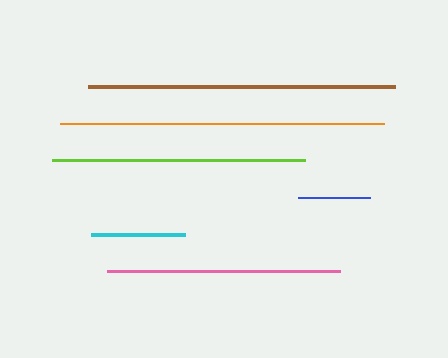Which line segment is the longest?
The orange line is the longest at approximately 324 pixels.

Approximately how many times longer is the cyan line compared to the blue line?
The cyan line is approximately 1.3 times the length of the blue line.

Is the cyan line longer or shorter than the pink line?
The pink line is longer than the cyan line.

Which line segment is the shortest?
The blue line is the shortest at approximately 72 pixels.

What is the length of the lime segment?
The lime segment is approximately 252 pixels long.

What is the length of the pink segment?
The pink segment is approximately 233 pixels long.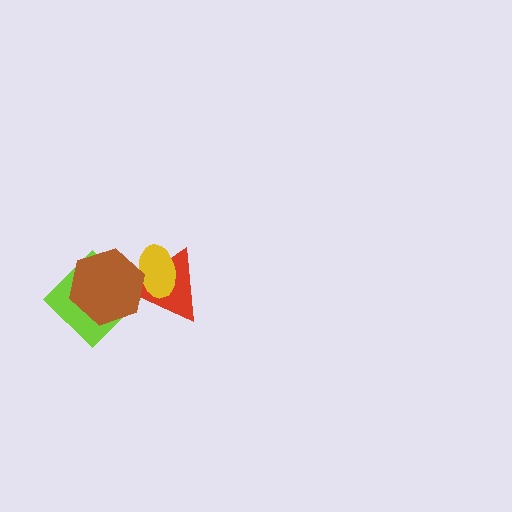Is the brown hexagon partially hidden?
No, no other shape covers it.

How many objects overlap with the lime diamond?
2 objects overlap with the lime diamond.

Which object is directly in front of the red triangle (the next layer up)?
The yellow ellipse is directly in front of the red triangle.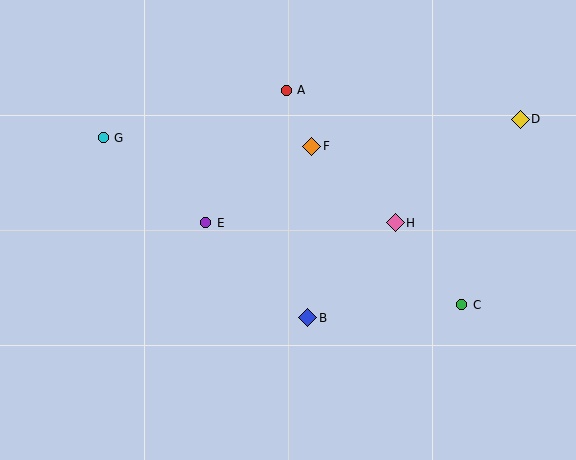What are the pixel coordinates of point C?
Point C is at (462, 305).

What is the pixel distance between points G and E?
The distance between G and E is 133 pixels.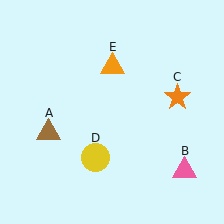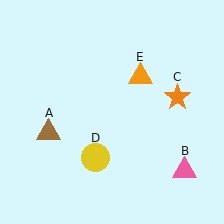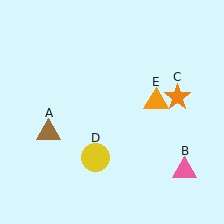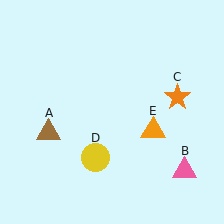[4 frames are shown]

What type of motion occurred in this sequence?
The orange triangle (object E) rotated clockwise around the center of the scene.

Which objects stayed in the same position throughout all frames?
Brown triangle (object A) and pink triangle (object B) and orange star (object C) and yellow circle (object D) remained stationary.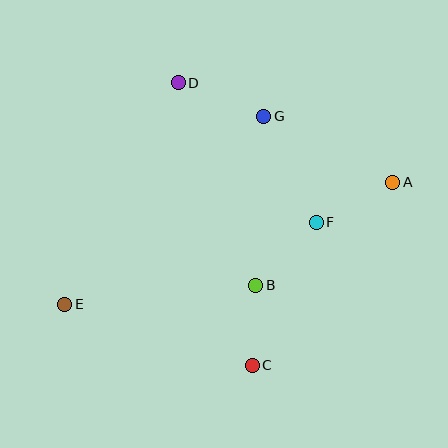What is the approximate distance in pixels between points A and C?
The distance between A and C is approximately 231 pixels.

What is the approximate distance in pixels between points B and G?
The distance between B and G is approximately 169 pixels.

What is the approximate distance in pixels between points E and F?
The distance between E and F is approximately 265 pixels.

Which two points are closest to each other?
Points B and C are closest to each other.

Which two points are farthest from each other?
Points A and E are farthest from each other.